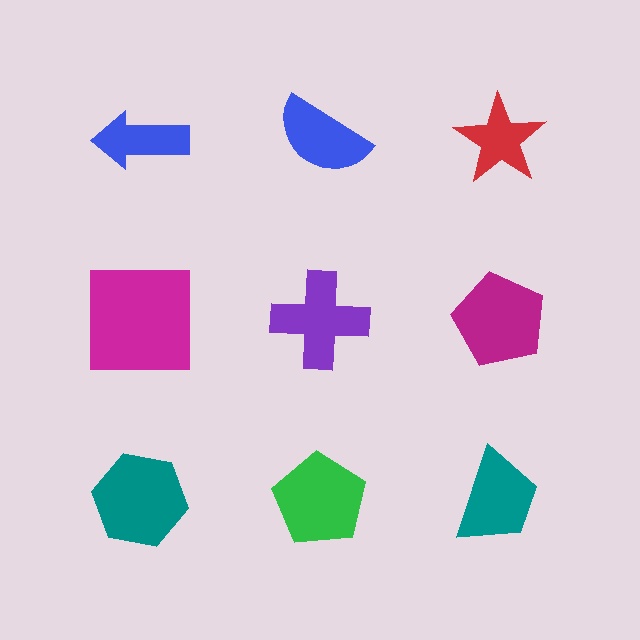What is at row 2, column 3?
A magenta pentagon.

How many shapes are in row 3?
3 shapes.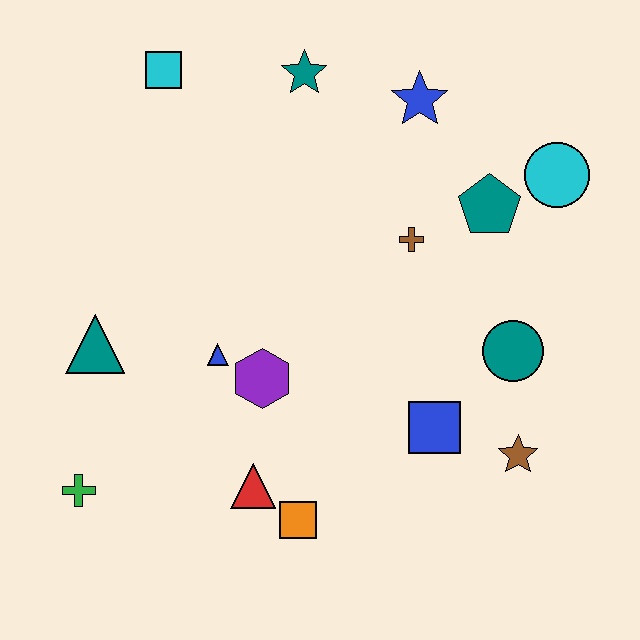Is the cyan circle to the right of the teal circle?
Yes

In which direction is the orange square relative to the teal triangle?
The orange square is to the right of the teal triangle.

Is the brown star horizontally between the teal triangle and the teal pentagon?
No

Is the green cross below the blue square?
Yes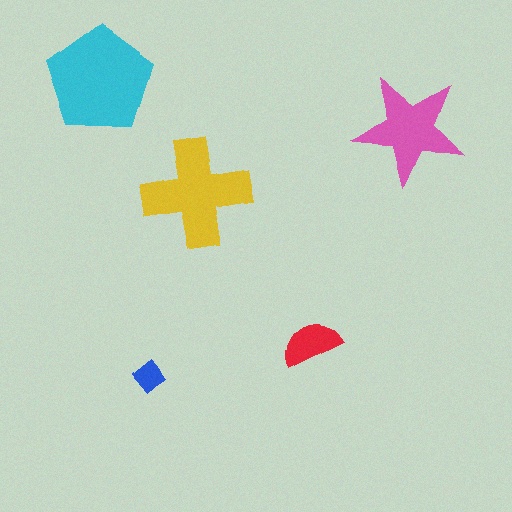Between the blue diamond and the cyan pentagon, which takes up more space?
The cyan pentagon.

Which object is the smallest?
The blue diamond.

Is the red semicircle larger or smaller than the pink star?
Smaller.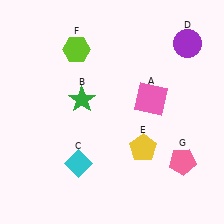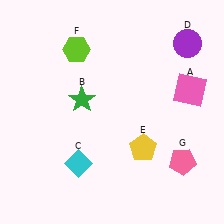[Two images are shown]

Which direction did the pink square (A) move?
The pink square (A) moved right.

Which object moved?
The pink square (A) moved right.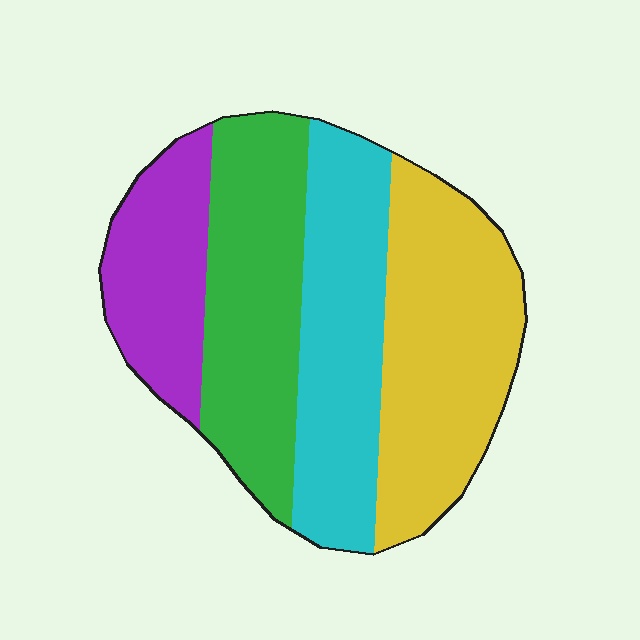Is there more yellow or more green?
Yellow.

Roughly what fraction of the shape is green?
Green takes up between a quarter and a half of the shape.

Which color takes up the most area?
Yellow, at roughly 30%.